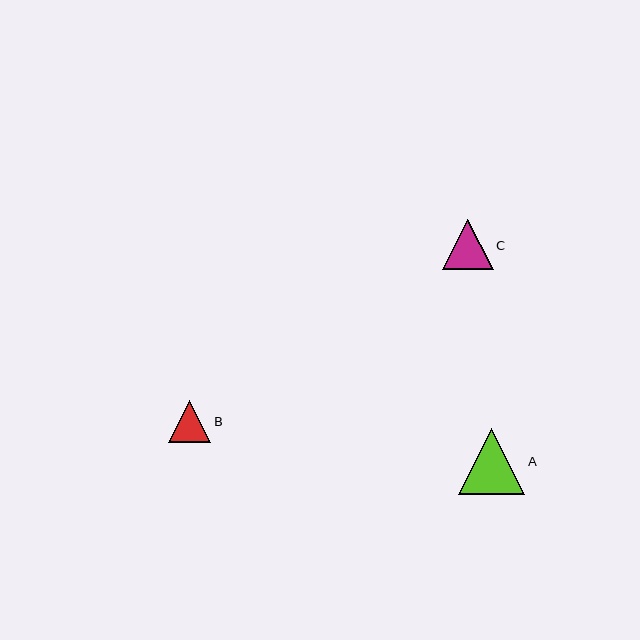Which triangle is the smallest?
Triangle B is the smallest with a size of approximately 42 pixels.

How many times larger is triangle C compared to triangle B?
Triangle C is approximately 1.2 times the size of triangle B.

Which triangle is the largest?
Triangle A is the largest with a size of approximately 67 pixels.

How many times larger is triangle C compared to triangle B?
Triangle C is approximately 1.2 times the size of triangle B.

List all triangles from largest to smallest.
From largest to smallest: A, C, B.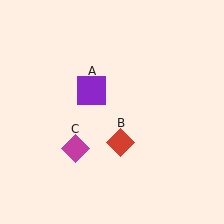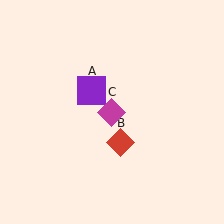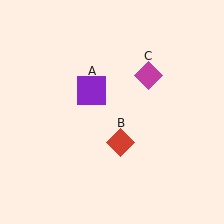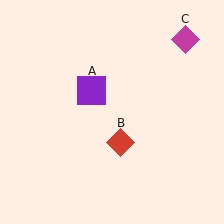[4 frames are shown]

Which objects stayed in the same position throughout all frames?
Purple square (object A) and red diamond (object B) remained stationary.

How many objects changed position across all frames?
1 object changed position: magenta diamond (object C).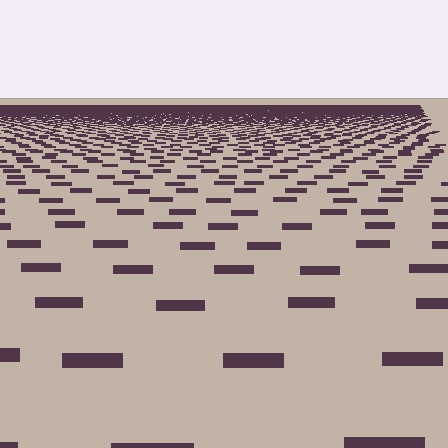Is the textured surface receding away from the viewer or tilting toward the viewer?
The surface is receding away from the viewer. Texture elements get smaller and denser toward the top.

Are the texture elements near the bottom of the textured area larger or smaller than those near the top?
Larger. Near the bottom, elements are closer to the viewer and appear at a bigger on-screen size.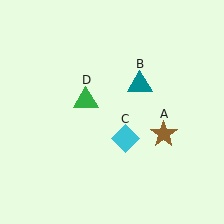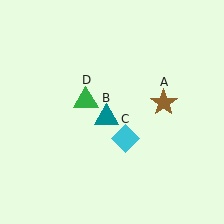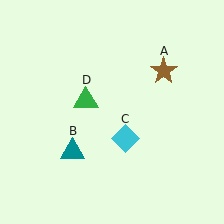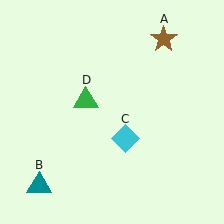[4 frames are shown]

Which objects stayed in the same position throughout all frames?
Cyan diamond (object C) and green triangle (object D) remained stationary.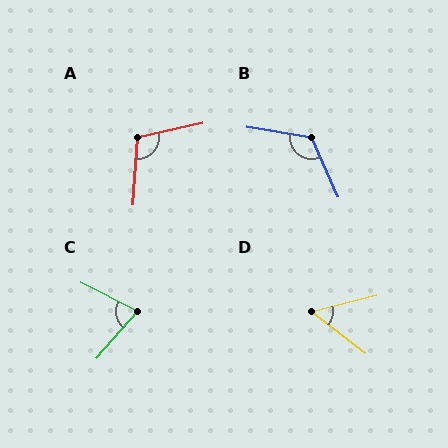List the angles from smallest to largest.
D (52°), C (76°), A (106°), B (123°).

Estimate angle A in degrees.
Approximately 106 degrees.